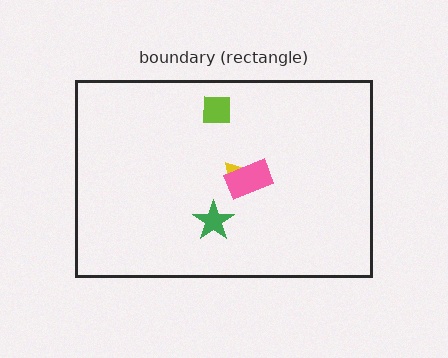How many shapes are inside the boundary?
4 inside, 0 outside.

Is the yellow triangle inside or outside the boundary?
Inside.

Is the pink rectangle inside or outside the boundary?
Inside.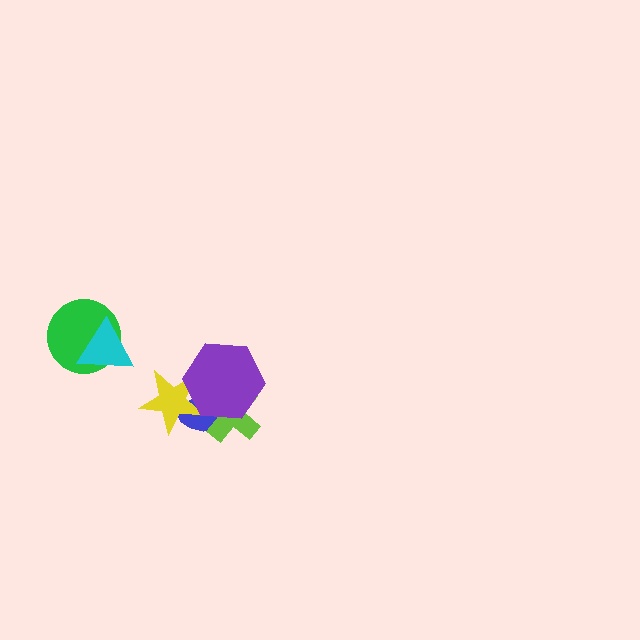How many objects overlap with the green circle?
1 object overlaps with the green circle.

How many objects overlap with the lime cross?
2 objects overlap with the lime cross.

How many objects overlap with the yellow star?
2 objects overlap with the yellow star.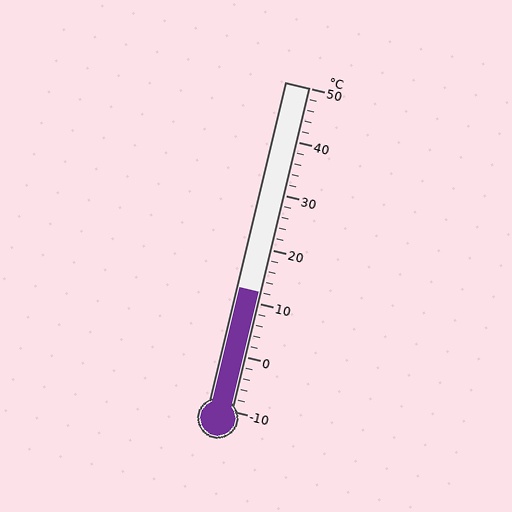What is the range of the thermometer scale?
The thermometer scale ranges from -10°C to 50°C.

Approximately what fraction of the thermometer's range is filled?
The thermometer is filled to approximately 35% of its range.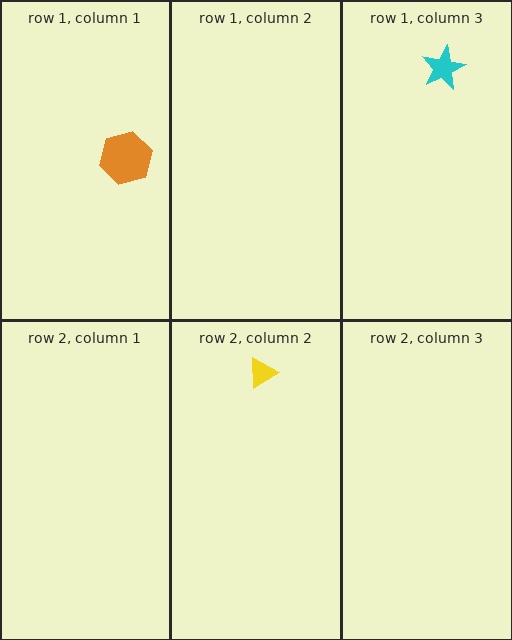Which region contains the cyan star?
The row 1, column 3 region.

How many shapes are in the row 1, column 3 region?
1.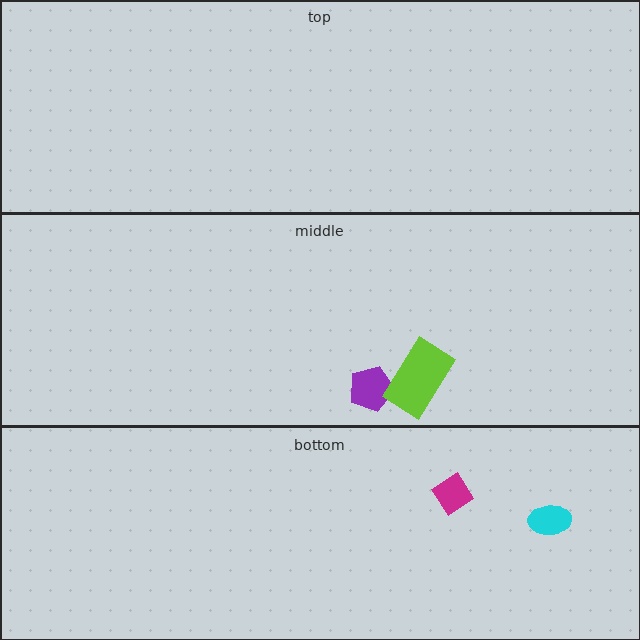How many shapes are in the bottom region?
2.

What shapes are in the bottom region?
The magenta diamond, the cyan ellipse.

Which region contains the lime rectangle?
The middle region.